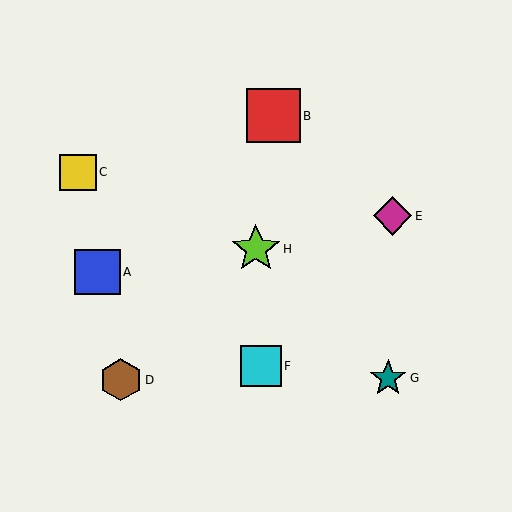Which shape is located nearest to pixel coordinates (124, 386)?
The brown hexagon (labeled D) at (121, 380) is nearest to that location.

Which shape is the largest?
The red square (labeled B) is the largest.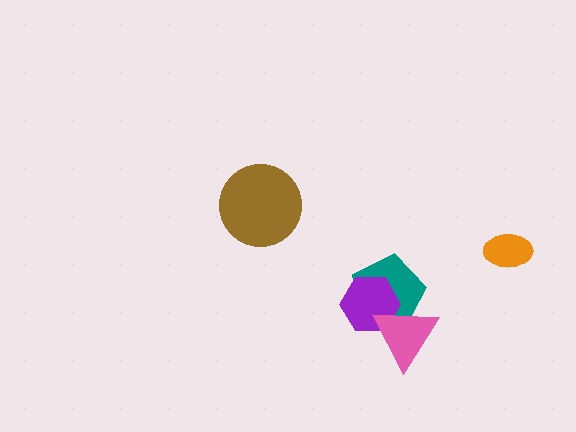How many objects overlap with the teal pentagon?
2 objects overlap with the teal pentagon.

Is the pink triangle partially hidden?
No, no other shape covers it.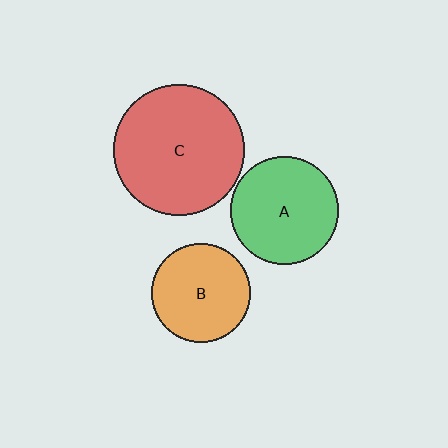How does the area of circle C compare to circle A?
Approximately 1.5 times.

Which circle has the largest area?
Circle C (red).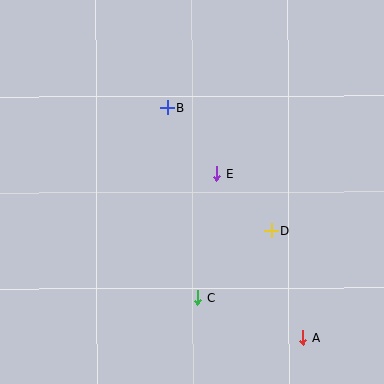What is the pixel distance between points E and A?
The distance between E and A is 185 pixels.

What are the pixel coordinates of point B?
Point B is at (167, 108).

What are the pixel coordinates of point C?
Point C is at (198, 298).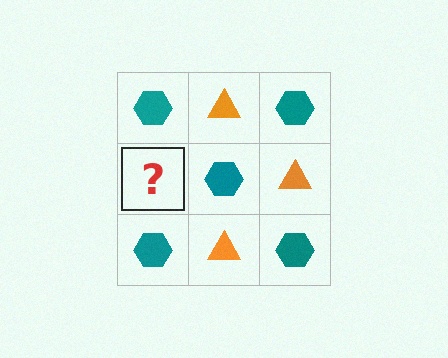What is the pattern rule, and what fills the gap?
The rule is that it alternates teal hexagon and orange triangle in a checkerboard pattern. The gap should be filled with an orange triangle.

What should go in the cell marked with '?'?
The missing cell should contain an orange triangle.